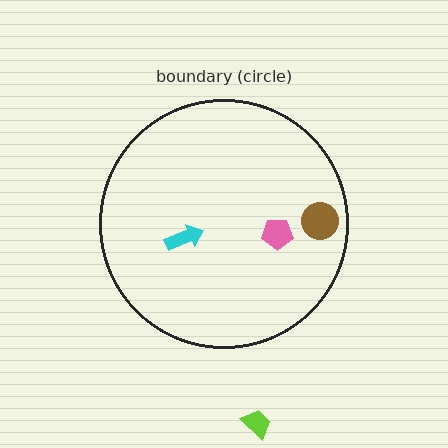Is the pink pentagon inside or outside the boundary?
Inside.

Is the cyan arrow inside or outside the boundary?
Inside.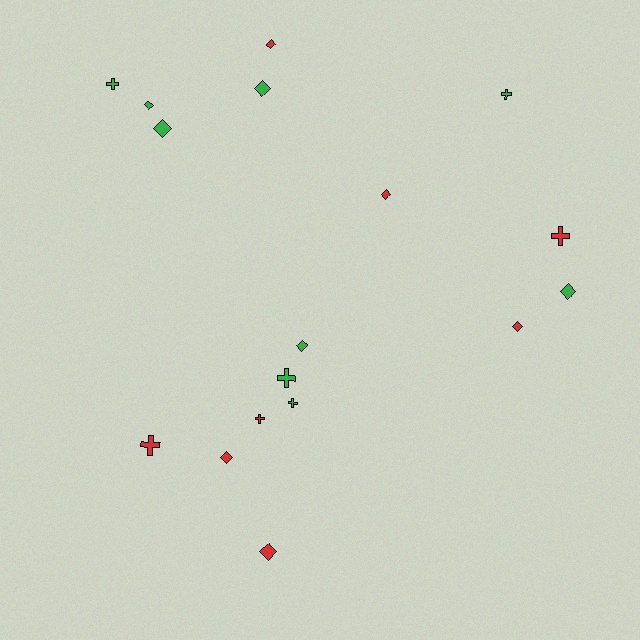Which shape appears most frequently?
Diamond, with 10 objects.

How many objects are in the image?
There are 17 objects.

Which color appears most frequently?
Green, with 9 objects.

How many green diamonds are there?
There are 5 green diamonds.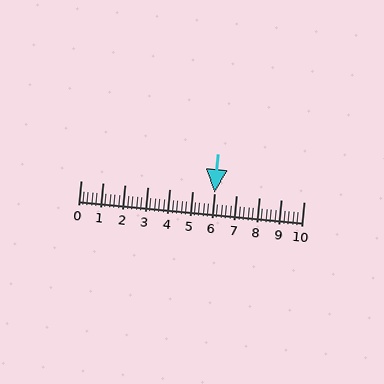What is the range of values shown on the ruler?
The ruler shows values from 0 to 10.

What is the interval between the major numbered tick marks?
The major tick marks are spaced 1 units apart.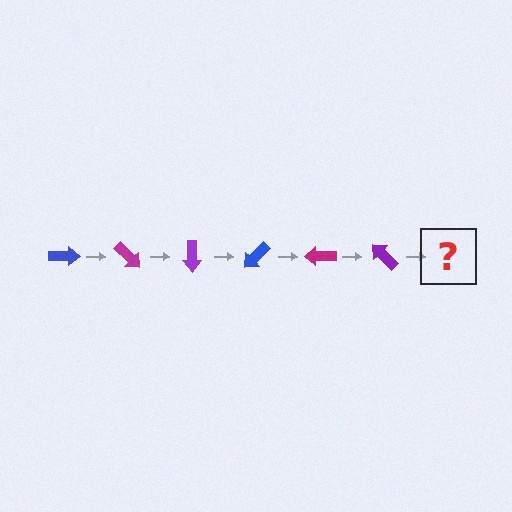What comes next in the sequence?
The next element should be a blue arrow, rotated 270 degrees from the start.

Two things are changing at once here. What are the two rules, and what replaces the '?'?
The two rules are that it rotates 45 degrees each step and the color cycles through blue, magenta, and purple. The '?' should be a blue arrow, rotated 270 degrees from the start.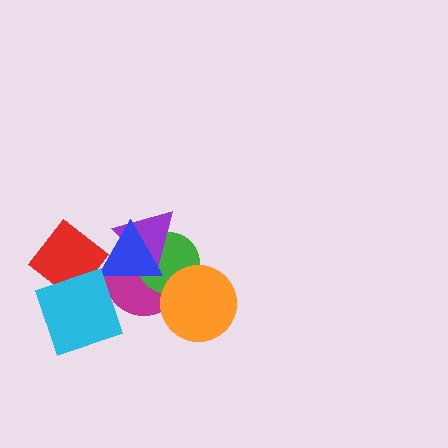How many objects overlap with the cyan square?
1 object overlaps with the cyan square.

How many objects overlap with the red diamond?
1 object overlaps with the red diamond.